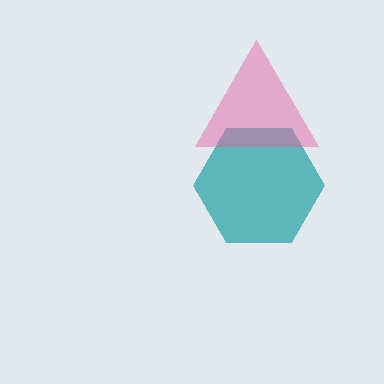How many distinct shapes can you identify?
There are 2 distinct shapes: a teal hexagon, a pink triangle.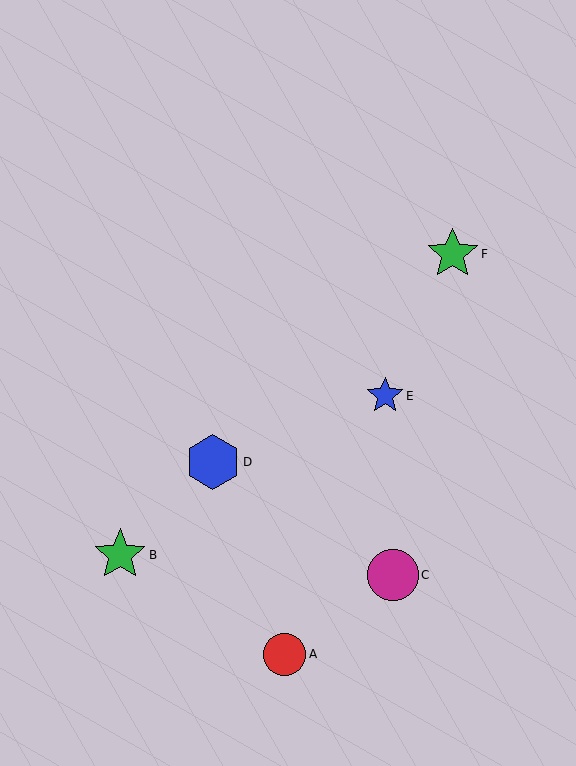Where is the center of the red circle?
The center of the red circle is at (285, 654).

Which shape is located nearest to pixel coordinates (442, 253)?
The green star (labeled F) at (453, 254) is nearest to that location.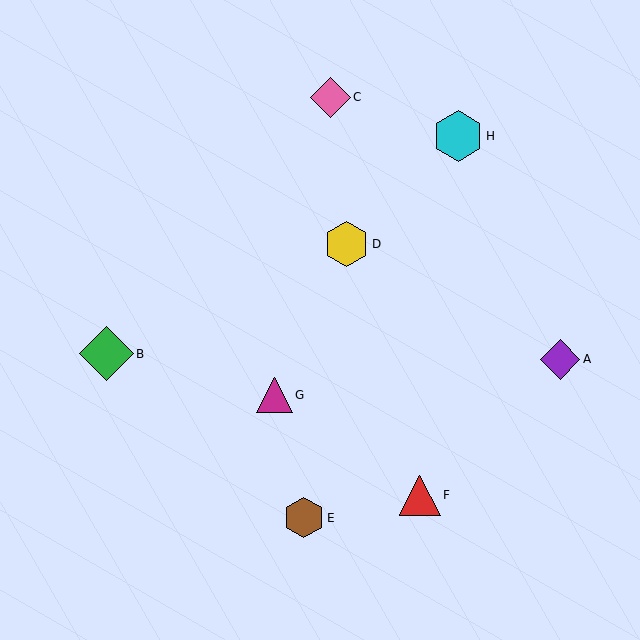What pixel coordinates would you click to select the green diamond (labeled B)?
Click at (106, 354) to select the green diamond B.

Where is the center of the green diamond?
The center of the green diamond is at (106, 354).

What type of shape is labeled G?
Shape G is a magenta triangle.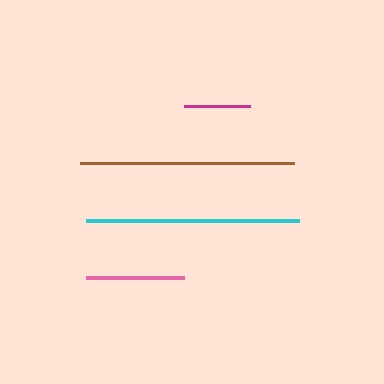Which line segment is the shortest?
The magenta line is the shortest at approximately 66 pixels.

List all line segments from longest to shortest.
From longest to shortest: brown, cyan, pink, magenta.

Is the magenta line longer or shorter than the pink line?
The pink line is longer than the magenta line.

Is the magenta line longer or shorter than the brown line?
The brown line is longer than the magenta line.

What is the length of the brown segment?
The brown segment is approximately 214 pixels long.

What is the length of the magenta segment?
The magenta segment is approximately 66 pixels long.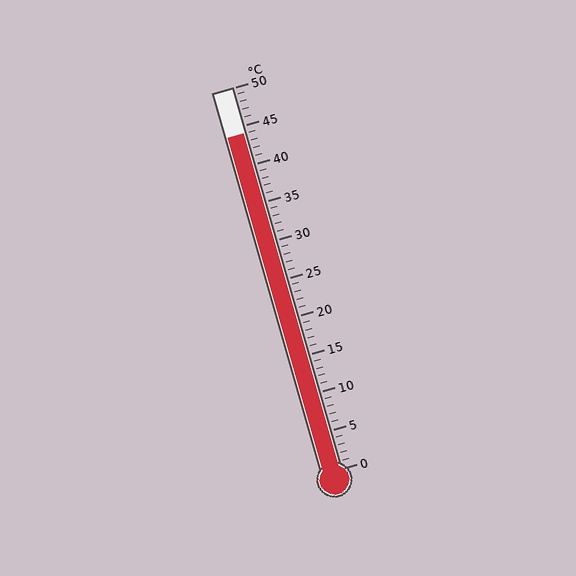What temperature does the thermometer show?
The thermometer shows approximately 44°C.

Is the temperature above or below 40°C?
The temperature is above 40°C.